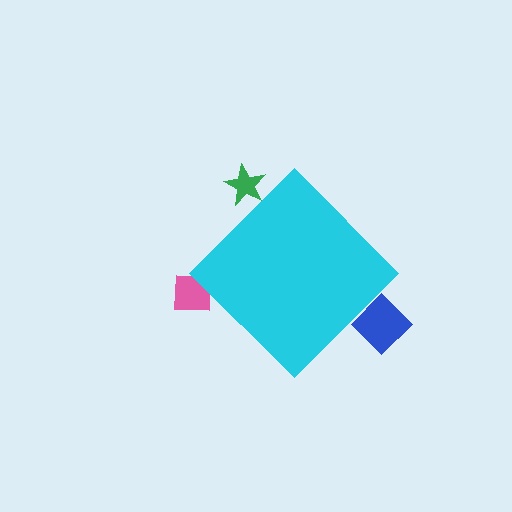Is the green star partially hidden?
Yes, the green star is partially hidden behind the cyan diamond.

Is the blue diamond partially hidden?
Yes, the blue diamond is partially hidden behind the cyan diamond.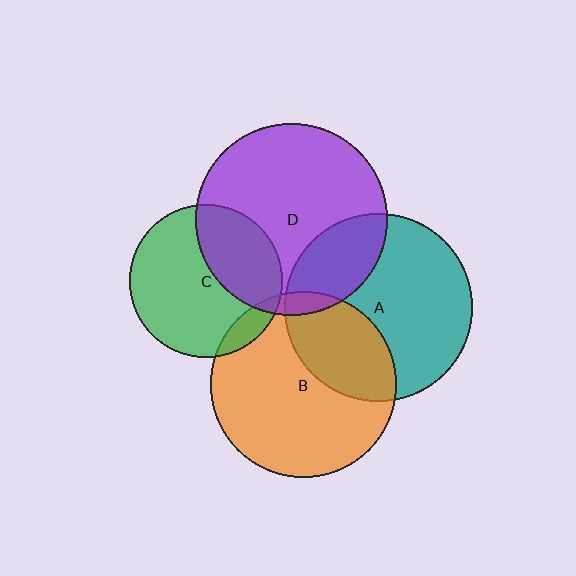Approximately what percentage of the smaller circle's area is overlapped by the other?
Approximately 25%.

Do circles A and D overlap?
Yes.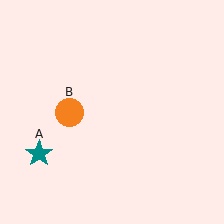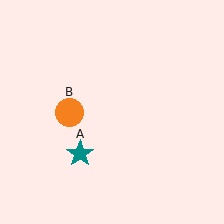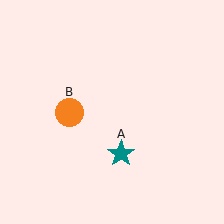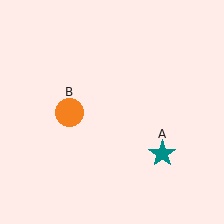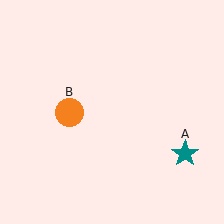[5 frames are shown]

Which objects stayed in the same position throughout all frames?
Orange circle (object B) remained stationary.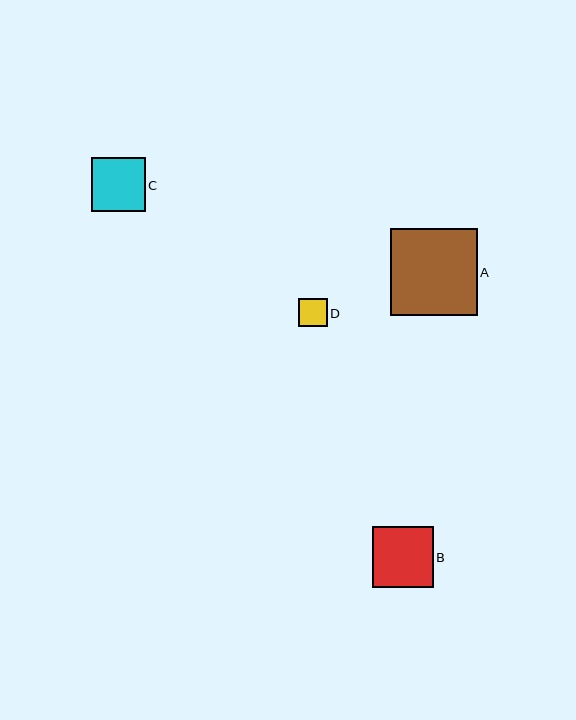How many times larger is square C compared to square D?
Square C is approximately 1.9 times the size of square D.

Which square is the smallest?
Square D is the smallest with a size of approximately 28 pixels.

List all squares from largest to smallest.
From largest to smallest: A, B, C, D.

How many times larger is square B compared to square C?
Square B is approximately 1.1 times the size of square C.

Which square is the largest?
Square A is the largest with a size of approximately 86 pixels.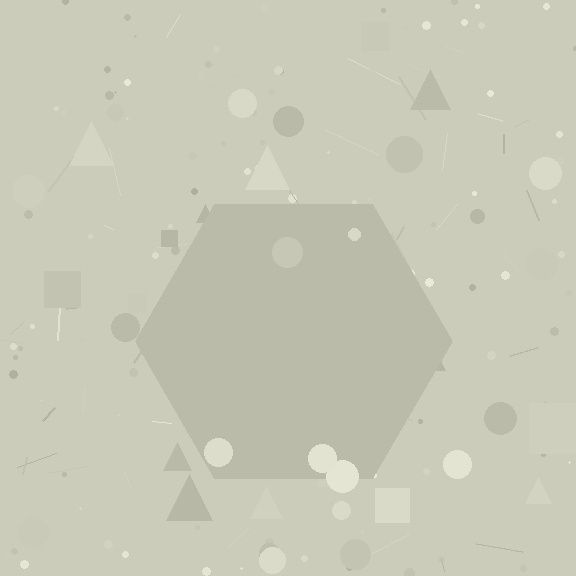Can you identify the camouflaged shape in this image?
The camouflaged shape is a hexagon.